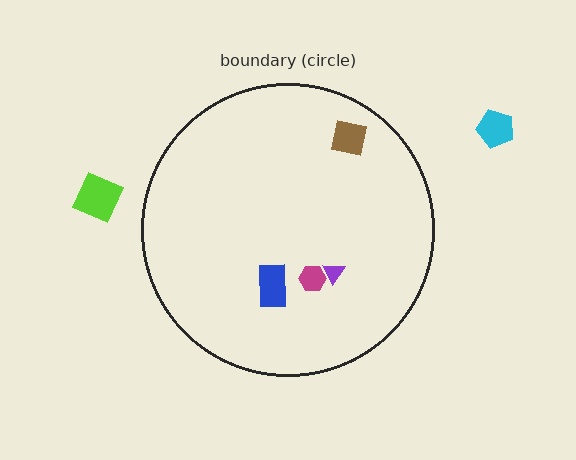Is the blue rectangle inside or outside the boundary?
Inside.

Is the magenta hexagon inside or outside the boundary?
Inside.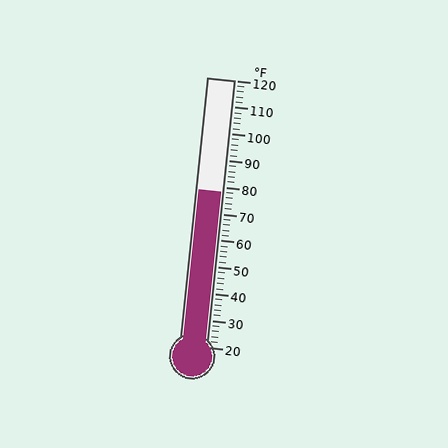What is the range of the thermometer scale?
The thermometer scale ranges from 20°F to 120°F.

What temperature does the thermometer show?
The thermometer shows approximately 78°F.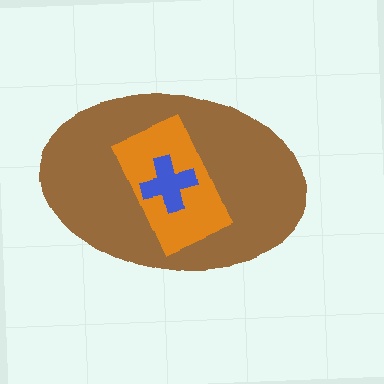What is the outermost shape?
The brown ellipse.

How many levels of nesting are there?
3.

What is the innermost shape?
The blue cross.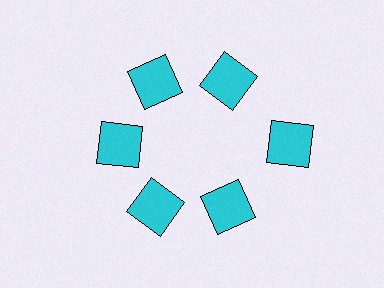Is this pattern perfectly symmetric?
No. The 6 cyan squares are arranged in a ring, but one element near the 3 o'clock position is pushed outward from the center, breaking the 6-fold rotational symmetry.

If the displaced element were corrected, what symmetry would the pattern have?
It would have 6-fold rotational symmetry — the pattern would map onto itself every 60 degrees.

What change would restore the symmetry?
The symmetry would be restored by moving it inward, back onto the ring so that all 6 squares sit at equal angles and equal distance from the center.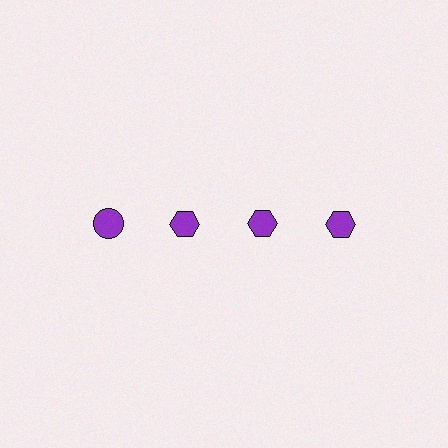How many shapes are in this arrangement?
There are 4 shapes arranged in a grid pattern.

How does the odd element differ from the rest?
It has a different shape: circle instead of hexagon.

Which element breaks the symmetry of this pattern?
The purple circle in the top row, leftmost column breaks the symmetry. All other shapes are purple hexagons.